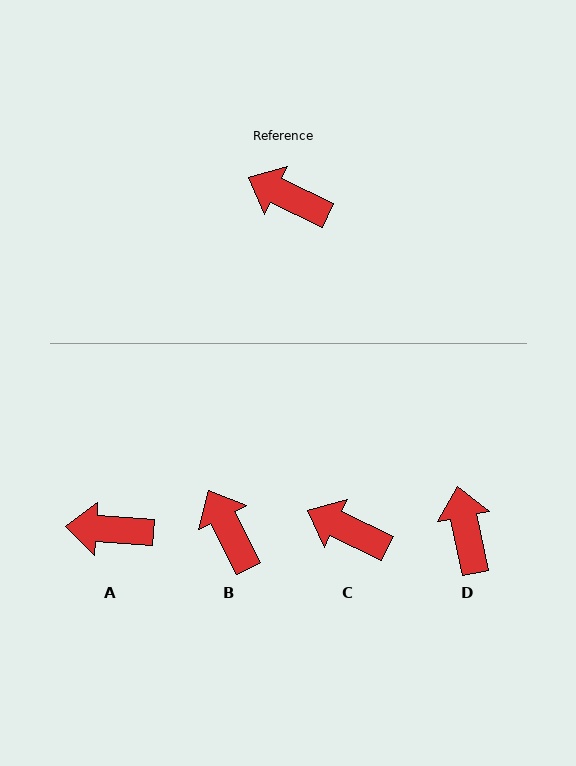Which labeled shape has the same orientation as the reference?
C.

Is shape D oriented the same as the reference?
No, it is off by about 53 degrees.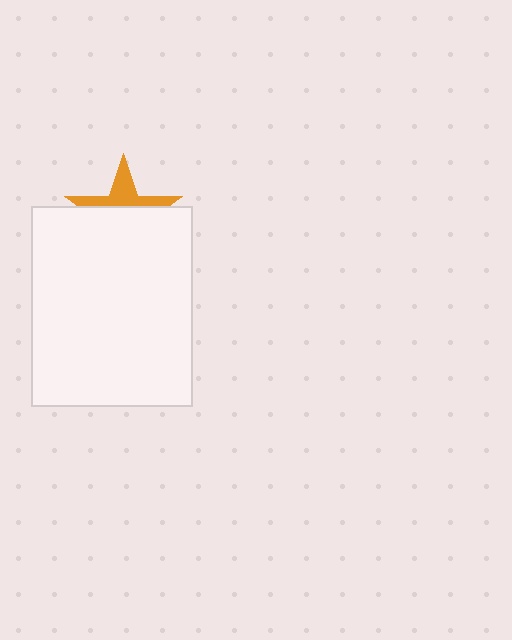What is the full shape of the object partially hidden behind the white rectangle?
The partially hidden object is an orange star.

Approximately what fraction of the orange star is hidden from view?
Roughly 63% of the orange star is hidden behind the white rectangle.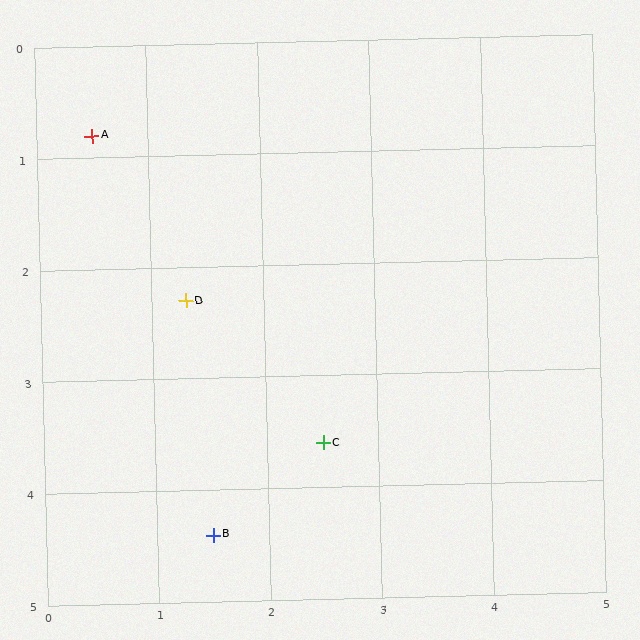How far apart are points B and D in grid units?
Points B and D are about 2.1 grid units apart.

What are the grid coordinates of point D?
Point D is at approximately (1.3, 2.3).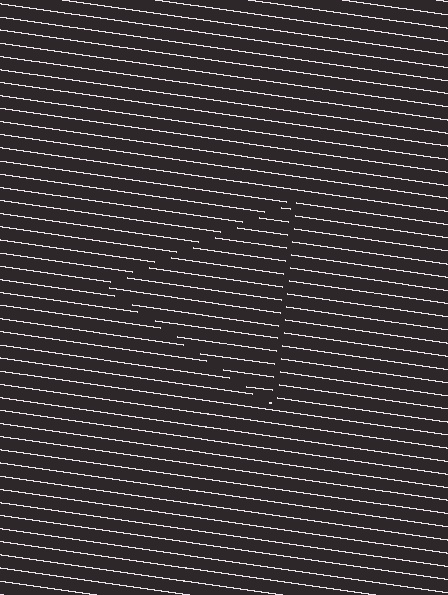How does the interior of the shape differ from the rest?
The interior of the shape contains the same grating, shifted by half a period — the contour is defined by the phase discontinuity where line-ends from the inner and outer gratings abut.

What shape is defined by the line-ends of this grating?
An illusory triangle. The interior of the shape contains the same grating, shifted by half a period — the contour is defined by the phase discontinuity where line-ends from the inner and outer gratings abut.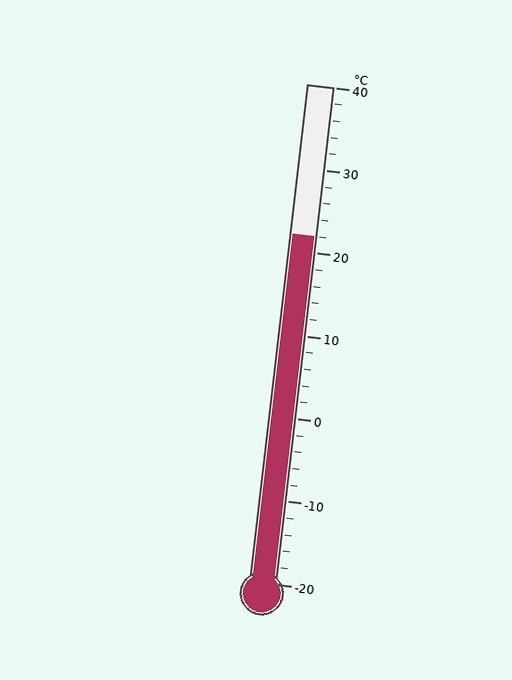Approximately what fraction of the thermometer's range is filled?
The thermometer is filled to approximately 70% of its range.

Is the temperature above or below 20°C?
The temperature is above 20°C.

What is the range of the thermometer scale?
The thermometer scale ranges from -20°C to 40°C.